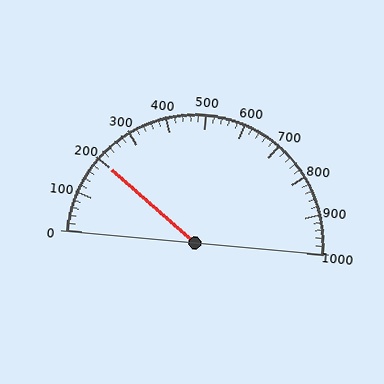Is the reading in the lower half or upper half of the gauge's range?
The reading is in the lower half of the range (0 to 1000).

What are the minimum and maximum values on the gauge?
The gauge ranges from 0 to 1000.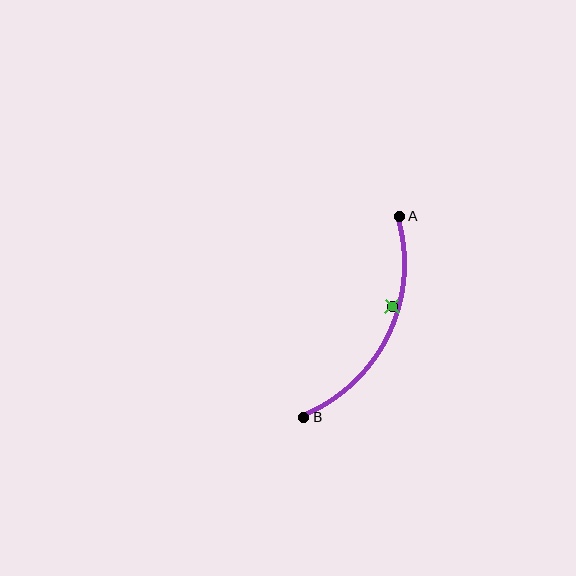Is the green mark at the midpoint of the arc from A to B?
No — the green mark does not lie on the arc at all. It sits slightly inside the curve.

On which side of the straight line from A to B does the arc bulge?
The arc bulges to the right of the straight line connecting A and B.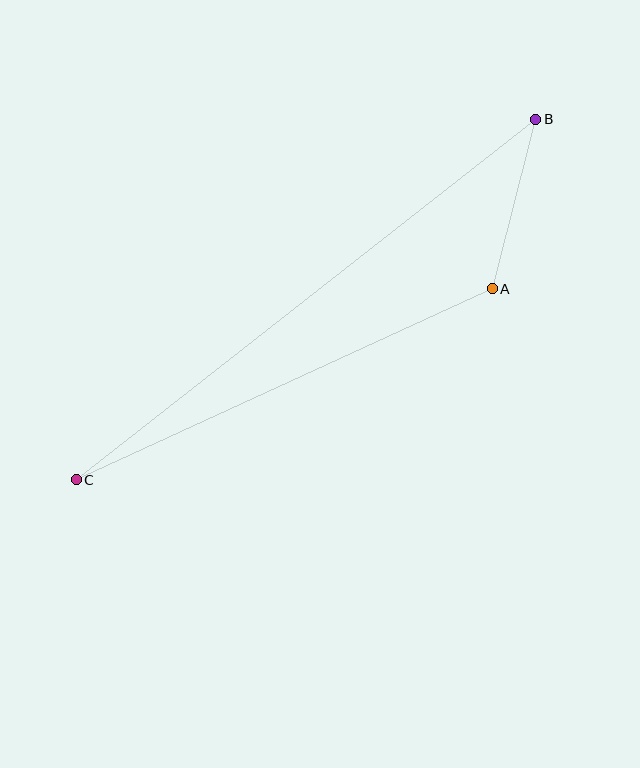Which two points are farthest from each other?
Points B and C are farthest from each other.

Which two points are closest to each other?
Points A and B are closest to each other.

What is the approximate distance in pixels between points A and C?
The distance between A and C is approximately 457 pixels.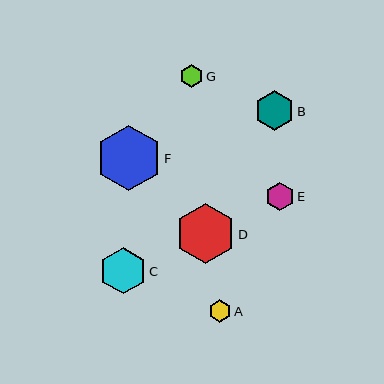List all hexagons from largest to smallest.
From largest to smallest: F, D, C, B, E, G, A.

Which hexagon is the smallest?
Hexagon A is the smallest with a size of approximately 22 pixels.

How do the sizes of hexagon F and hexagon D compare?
Hexagon F and hexagon D are approximately the same size.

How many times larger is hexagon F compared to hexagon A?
Hexagon F is approximately 2.9 times the size of hexagon A.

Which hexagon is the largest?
Hexagon F is the largest with a size of approximately 65 pixels.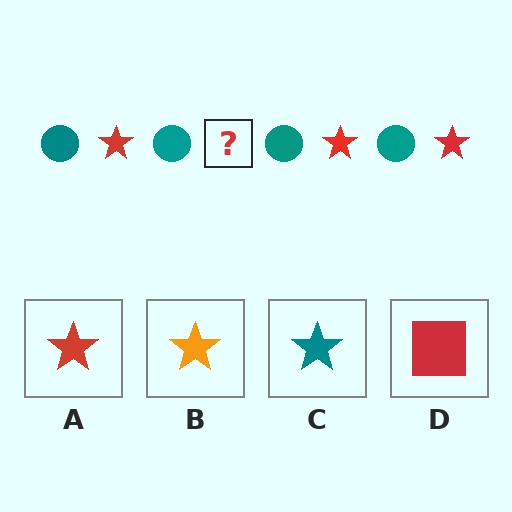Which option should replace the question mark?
Option A.